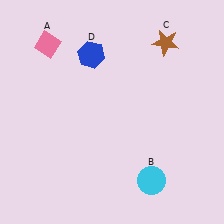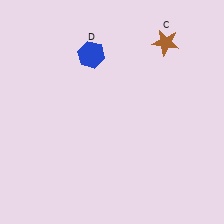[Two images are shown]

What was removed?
The pink diamond (A), the cyan circle (B) were removed in Image 2.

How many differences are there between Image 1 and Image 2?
There are 2 differences between the two images.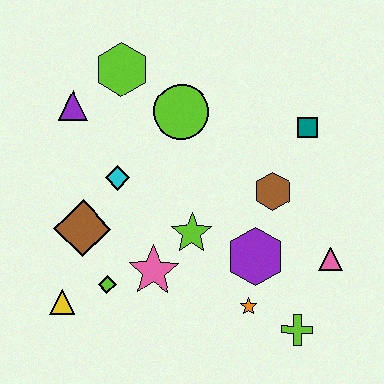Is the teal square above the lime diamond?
Yes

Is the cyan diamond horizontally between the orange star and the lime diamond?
Yes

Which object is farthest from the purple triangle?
The lime cross is farthest from the purple triangle.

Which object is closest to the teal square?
The brown hexagon is closest to the teal square.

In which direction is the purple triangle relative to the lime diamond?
The purple triangle is above the lime diamond.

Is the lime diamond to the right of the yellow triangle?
Yes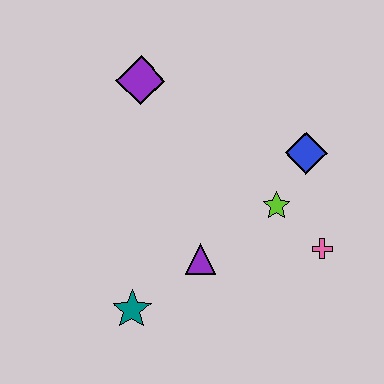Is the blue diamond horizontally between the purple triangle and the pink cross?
Yes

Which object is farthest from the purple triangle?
The purple diamond is farthest from the purple triangle.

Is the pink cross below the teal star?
No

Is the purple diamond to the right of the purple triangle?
No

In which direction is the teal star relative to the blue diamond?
The teal star is to the left of the blue diamond.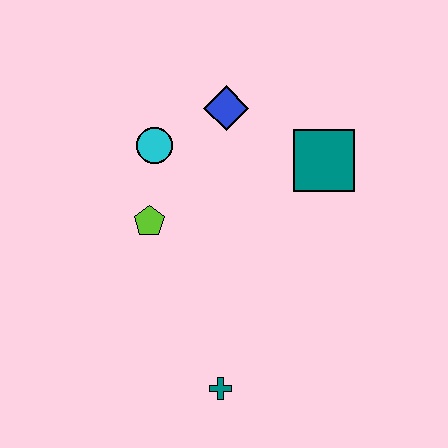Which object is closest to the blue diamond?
The cyan circle is closest to the blue diamond.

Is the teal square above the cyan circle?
No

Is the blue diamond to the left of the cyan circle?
No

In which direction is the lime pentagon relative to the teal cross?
The lime pentagon is above the teal cross.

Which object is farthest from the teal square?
The teal cross is farthest from the teal square.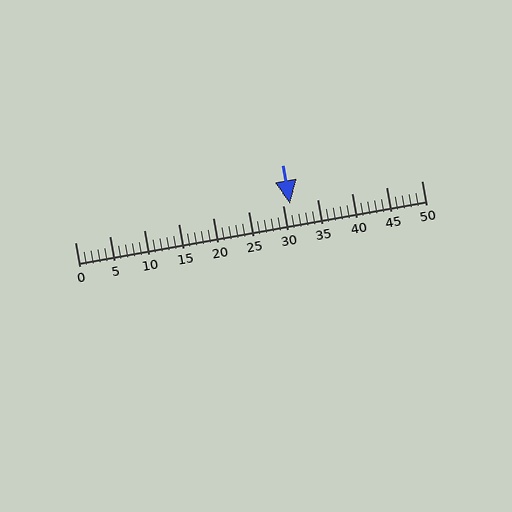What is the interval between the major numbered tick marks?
The major tick marks are spaced 5 units apart.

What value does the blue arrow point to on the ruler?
The blue arrow points to approximately 31.